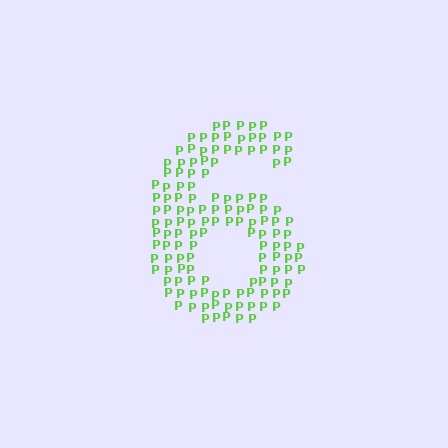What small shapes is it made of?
It is made of small letter P's.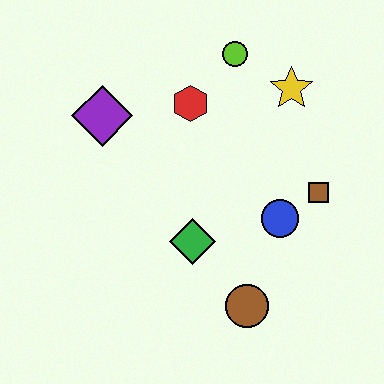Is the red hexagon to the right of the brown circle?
No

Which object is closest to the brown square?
The blue circle is closest to the brown square.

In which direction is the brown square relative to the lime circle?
The brown square is below the lime circle.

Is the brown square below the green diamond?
No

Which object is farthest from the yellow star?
The brown circle is farthest from the yellow star.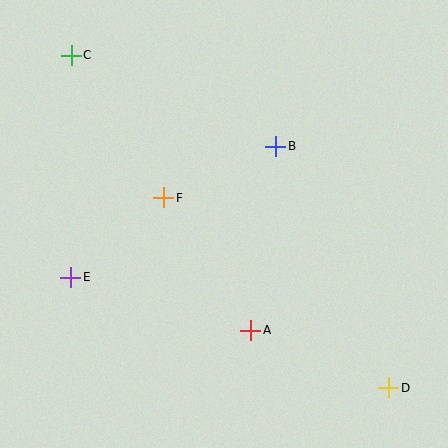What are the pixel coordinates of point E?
Point E is at (71, 277).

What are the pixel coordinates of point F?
Point F is at (164, 198).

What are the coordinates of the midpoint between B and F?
The midpoint between B and F is at (220, 172).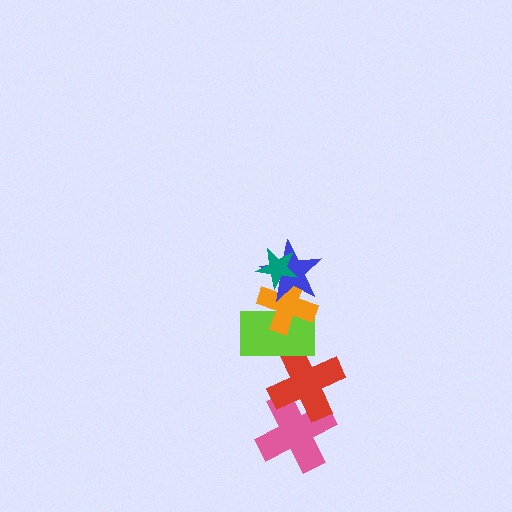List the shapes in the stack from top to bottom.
From top to bottom: the teal star, the blue star, the orange cross, the lime rectangle, the red cross, the pink cross.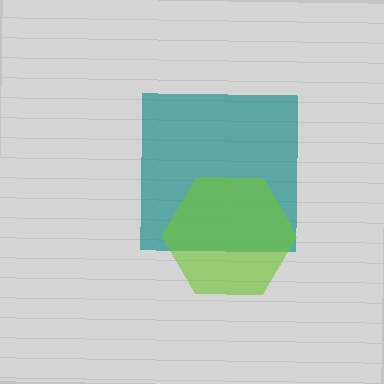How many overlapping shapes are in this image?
There are 2 overlapping shapes in the image.